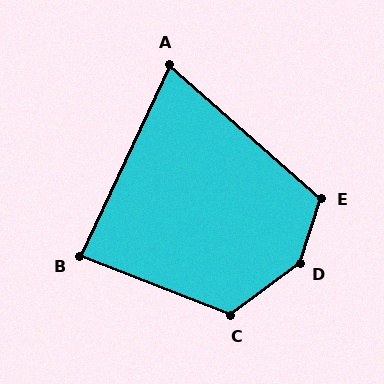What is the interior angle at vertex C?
Approximately 122 degrees (obtuse).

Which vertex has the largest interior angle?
D, at approximately 145 degrees.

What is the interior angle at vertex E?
Approximately 113 degrees (obtuse).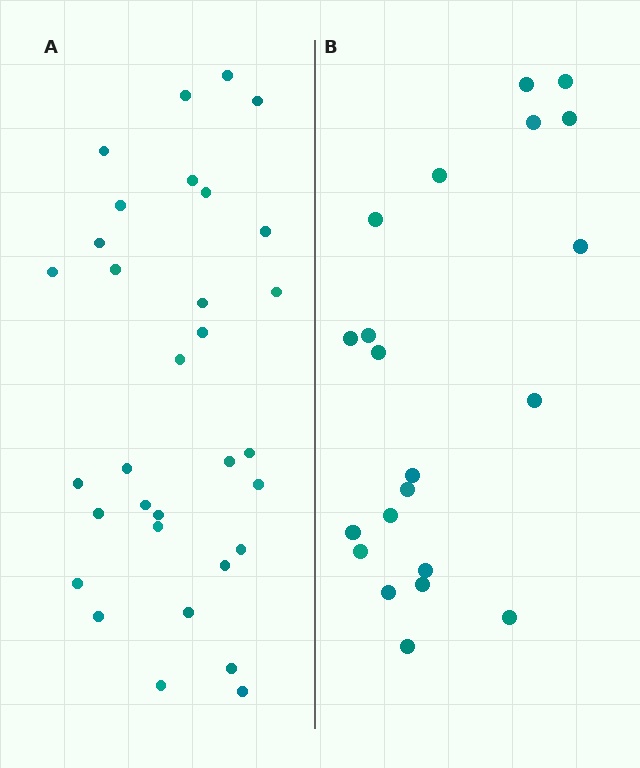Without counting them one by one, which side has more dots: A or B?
Region A (the left region) has more dots.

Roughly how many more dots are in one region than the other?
Region A has roughly 12 or so more dots than region B.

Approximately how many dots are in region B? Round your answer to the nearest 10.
About 20 dots. (The exact count is 21, which rounds to 20.)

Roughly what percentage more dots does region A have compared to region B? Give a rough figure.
About 50% more.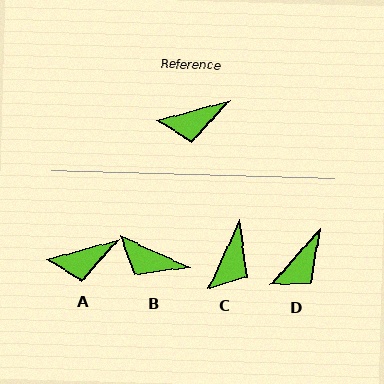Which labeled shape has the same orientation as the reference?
A.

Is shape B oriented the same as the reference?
No, it is off by about 40 degrees.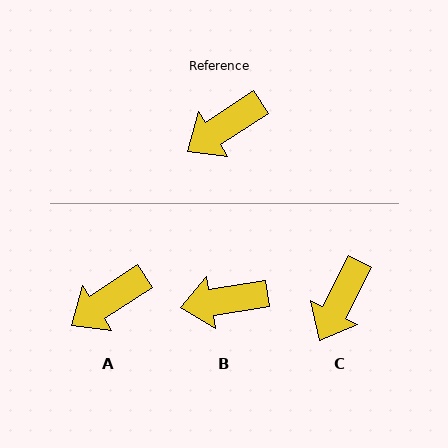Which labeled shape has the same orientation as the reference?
A.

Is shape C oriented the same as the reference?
No, it is off by about 29 degrees.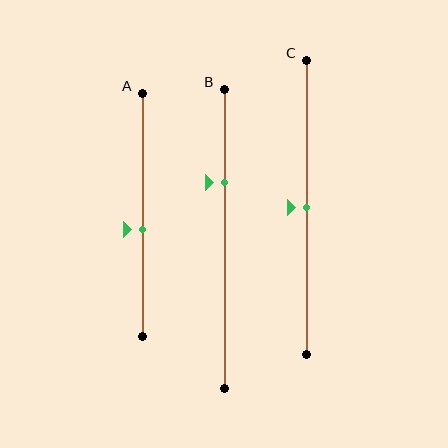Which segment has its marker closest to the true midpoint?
Segment C has its marker closest to the true midpoint.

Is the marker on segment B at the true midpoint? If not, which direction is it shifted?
No, the marker on segment B is shifted upward by about 19% of the segment length.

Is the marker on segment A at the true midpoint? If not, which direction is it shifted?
No, the marker on segment A is shifted downward by about 6% of the segment length.